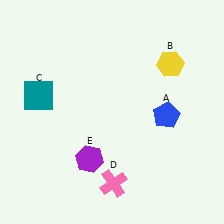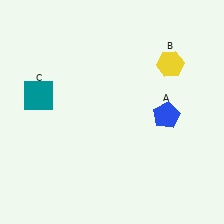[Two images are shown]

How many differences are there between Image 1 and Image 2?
There are 2 differences between the two images.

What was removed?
The pink cross (D), the purple hexagon (E) were removed in Image 2.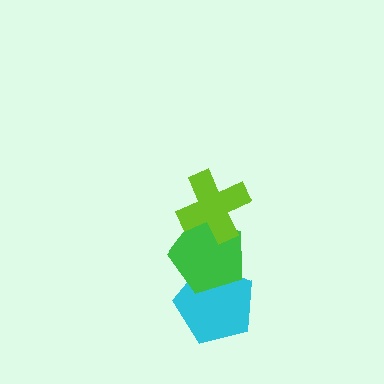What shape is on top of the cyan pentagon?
The green pentagon is on top of the cyan pentagon.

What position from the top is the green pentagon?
The green pentagon is 2nd from the top.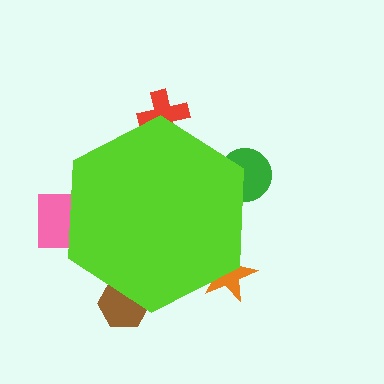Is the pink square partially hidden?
Yes, the pink square is partially hidden behind the lime hexagon.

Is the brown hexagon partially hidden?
Yes, the brown hexagon is partially hidden behind the lime hexagon.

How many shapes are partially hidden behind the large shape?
5 shapes are partially hidden.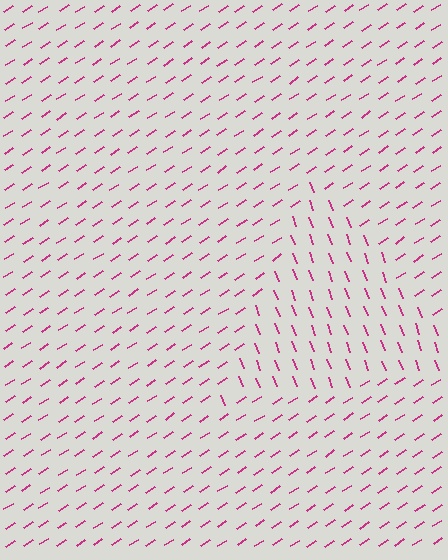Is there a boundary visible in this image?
Yes, there is a texture boundary formed by a change in line orientation.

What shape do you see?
I see a triangle.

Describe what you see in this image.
The image is filled with small magenta line segments. A triangle region in the image has lines oriented differently from the surrounding lines, creating a visible texture boundary.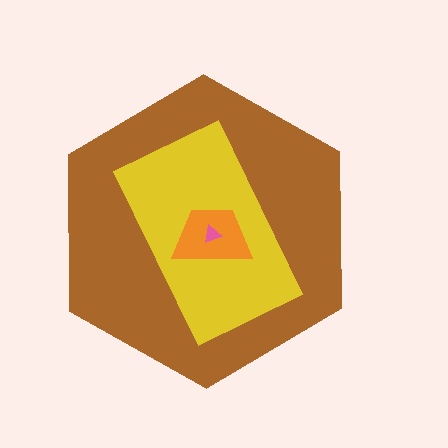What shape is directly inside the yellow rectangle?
The orange trapezoid.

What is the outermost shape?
The brown hexagon.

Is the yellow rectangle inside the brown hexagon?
Yes.